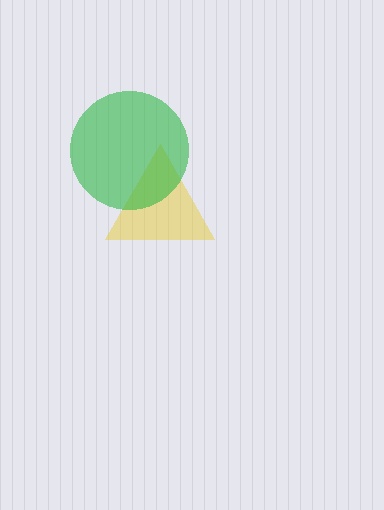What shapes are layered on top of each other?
The layered shapes are: a yellow triangle, a green circle.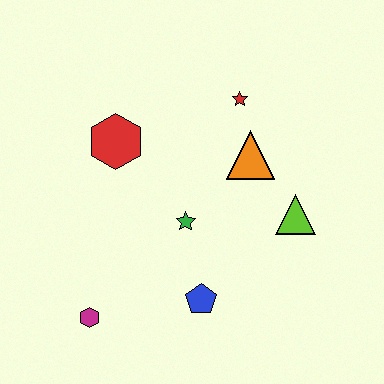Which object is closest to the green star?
The blue pentagon is closest to the green star.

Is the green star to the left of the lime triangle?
Yes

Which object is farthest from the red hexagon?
The lime triangle is farthest from the red hexagon.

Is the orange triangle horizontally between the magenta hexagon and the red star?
No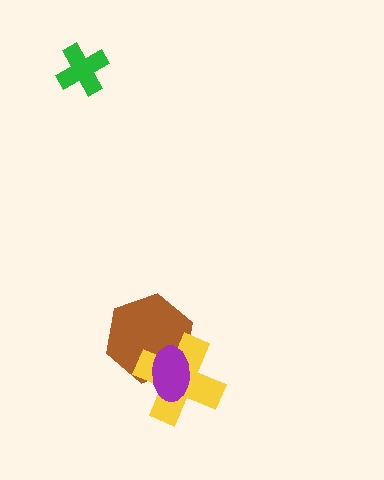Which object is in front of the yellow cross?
The purple ellipse is in front of the yellow cross.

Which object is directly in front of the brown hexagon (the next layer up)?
The yellow cross is directly in front of the brown hexagon.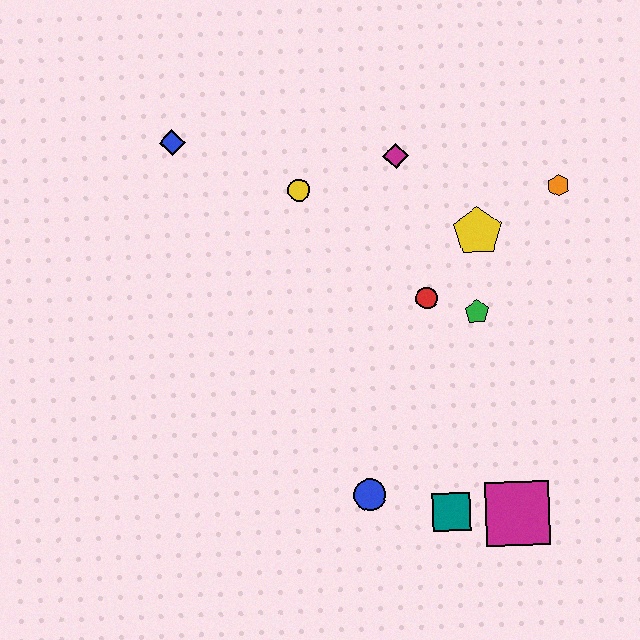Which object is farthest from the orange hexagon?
The blue diamond is farthest from the orange hexagon.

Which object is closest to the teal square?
The magenta square is closest to the teal square.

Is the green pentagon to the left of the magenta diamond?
No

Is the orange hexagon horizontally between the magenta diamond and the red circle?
No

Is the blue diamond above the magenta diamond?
Yes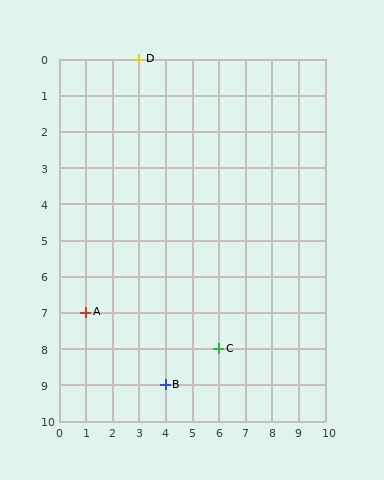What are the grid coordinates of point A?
Point A is at grid coordinates (1, 7).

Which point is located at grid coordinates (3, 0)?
Point D is at (3, 0).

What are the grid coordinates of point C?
Point C is at grid coordinates (6, 8).